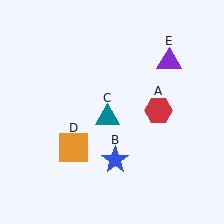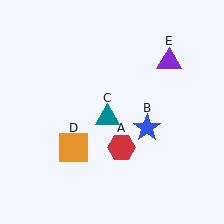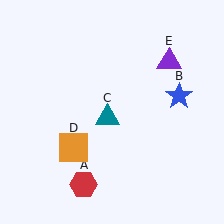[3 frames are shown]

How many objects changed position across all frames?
2 objects changed position: red hexagon (object A), blue star (object B).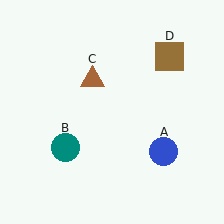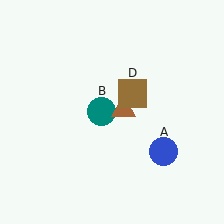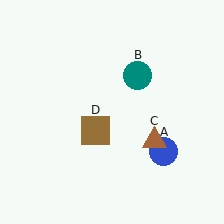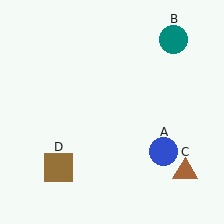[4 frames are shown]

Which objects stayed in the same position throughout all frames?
Blue circle (object A) remained stationary.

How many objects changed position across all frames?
3 objects changed position: teal circle (object B), brown triangle (object C), brown square (object D).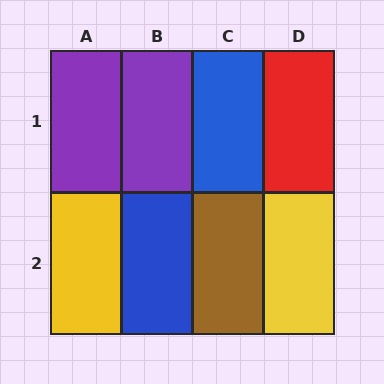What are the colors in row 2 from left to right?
Yellow, blue, brown, yellow.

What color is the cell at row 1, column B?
Purple.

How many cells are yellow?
2 cells are yellow.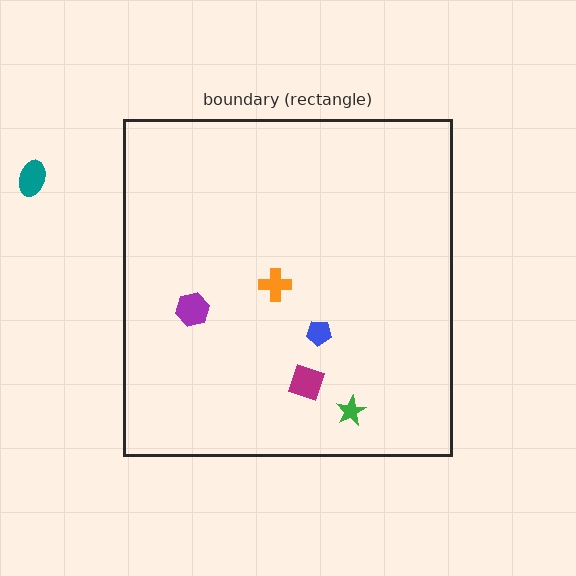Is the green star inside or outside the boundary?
Inside.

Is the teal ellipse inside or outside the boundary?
Outside.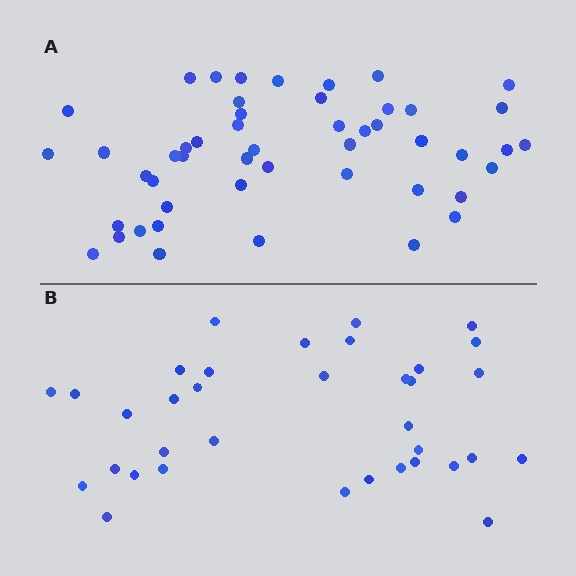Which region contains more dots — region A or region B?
Region A (the top region) has more dots.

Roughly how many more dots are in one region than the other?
Region A has approximately 15 more dots than region B.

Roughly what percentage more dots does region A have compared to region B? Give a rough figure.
About 40% more.